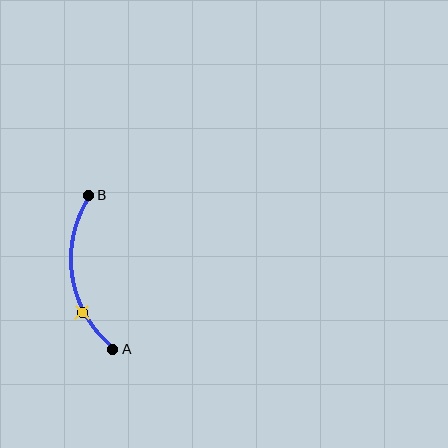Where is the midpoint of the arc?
The arc midpoint is the point on the curve farthest from the straight line joining A and B. It sits to the left of that line.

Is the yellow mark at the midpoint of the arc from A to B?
No. The yellow mark lies on the arc but is closer to endpoint A. The arc midpoint would be at the point on the curve equidistant along the arc from both A and B.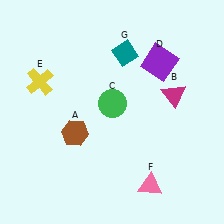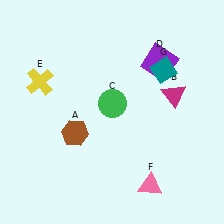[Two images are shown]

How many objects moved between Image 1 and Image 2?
1 object moved between the two images.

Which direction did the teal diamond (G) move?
The teal diamond (G) moved right.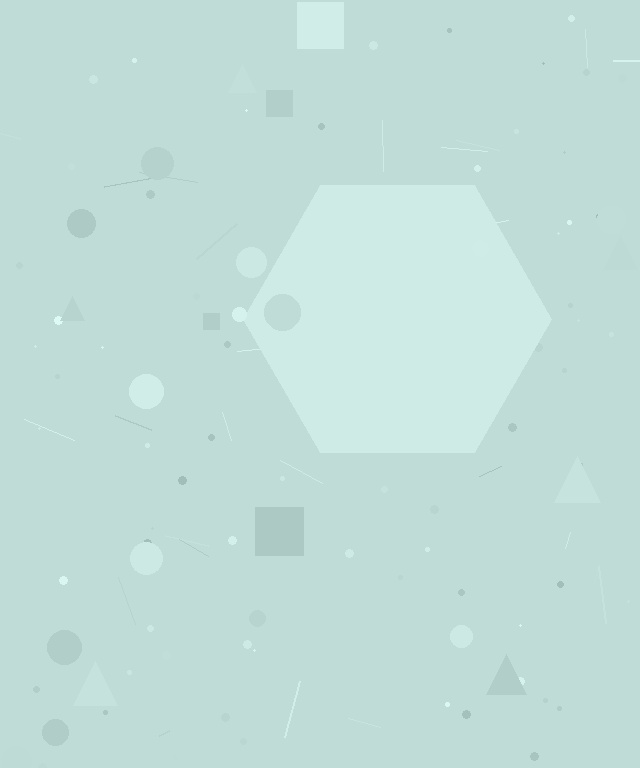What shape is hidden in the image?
A hexagon is hidden in the image.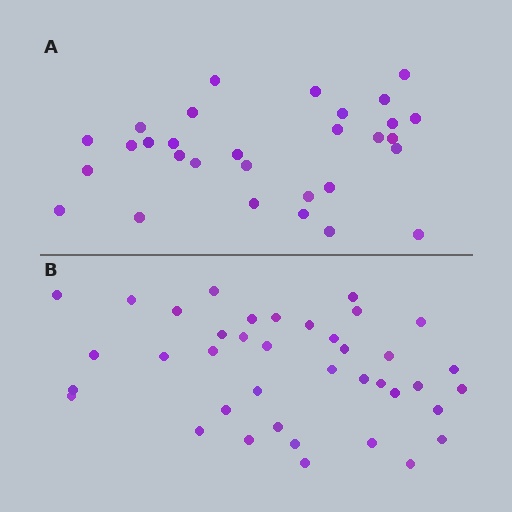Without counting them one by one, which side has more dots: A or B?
Region B (the bottom region) has more dots.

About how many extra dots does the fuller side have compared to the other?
Region B has roughly 8 or so more dots than region A.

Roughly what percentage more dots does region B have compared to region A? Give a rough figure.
About 30% more.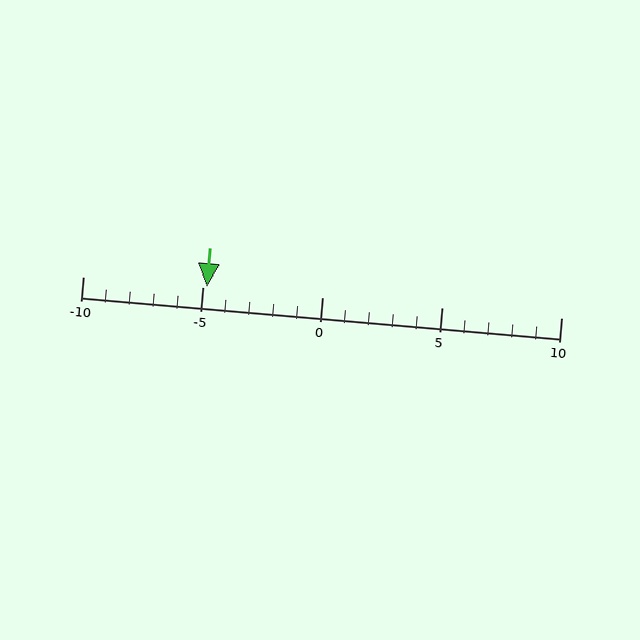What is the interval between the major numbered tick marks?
The major tick marks are spaced 5 units apart.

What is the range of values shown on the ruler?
The ruler shows values from -10 to 10.